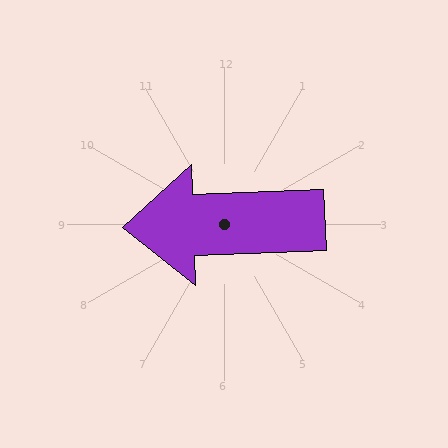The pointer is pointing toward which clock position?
Roughly 9 o'clock.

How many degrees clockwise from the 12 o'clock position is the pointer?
Approximately 268 degrees.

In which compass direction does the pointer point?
West.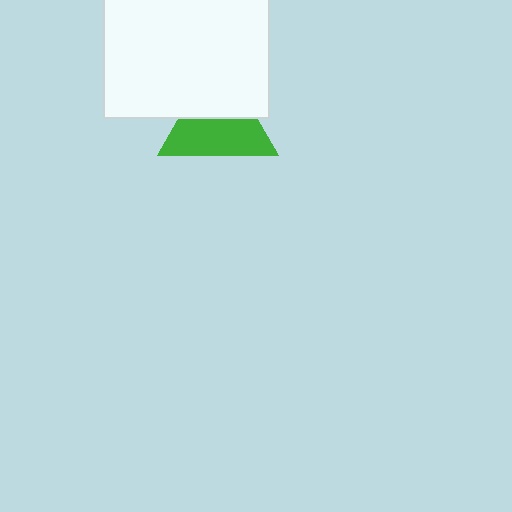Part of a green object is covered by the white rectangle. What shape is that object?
It is a triangle.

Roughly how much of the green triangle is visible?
About half of it is visible (roughly 56%).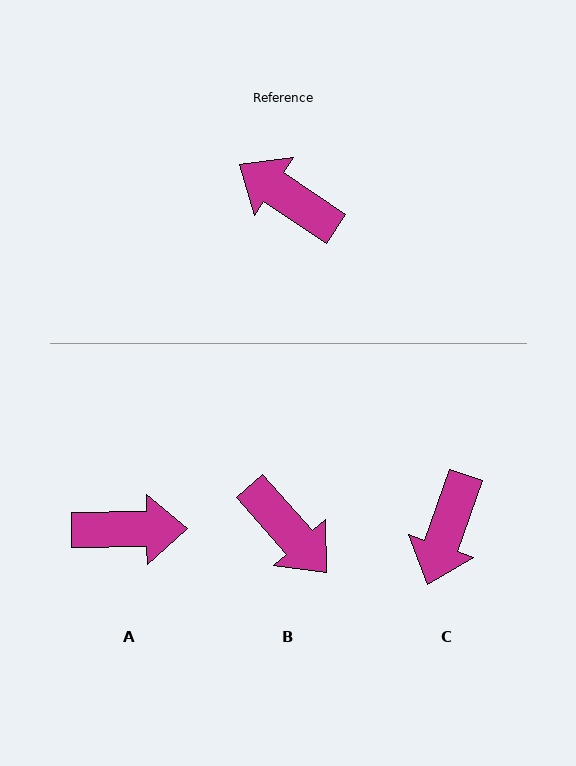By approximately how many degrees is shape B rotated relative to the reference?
Approximately 166 degrees counter-clockwise.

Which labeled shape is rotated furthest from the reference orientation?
B, about 166 degrees away.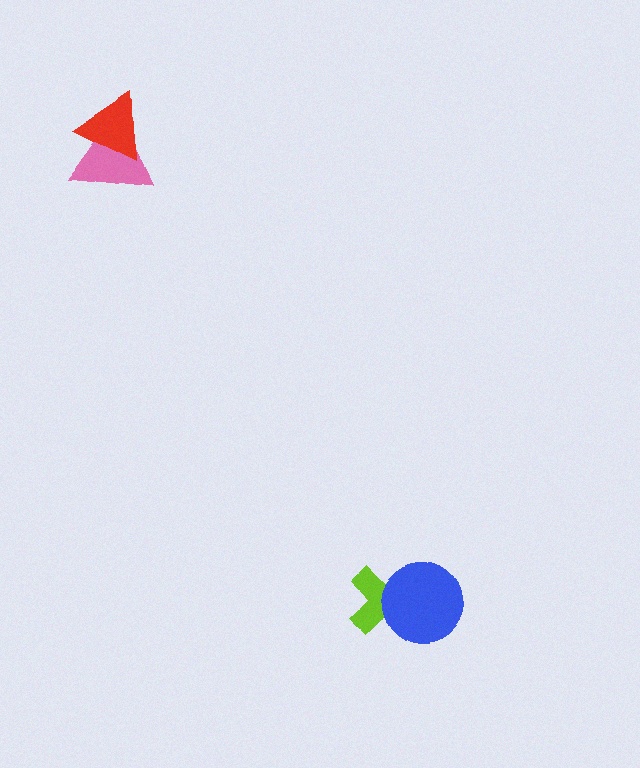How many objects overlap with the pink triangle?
1 object overlaps with the pink triangle.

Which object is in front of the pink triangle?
The red triangle is in front of the pink triangle.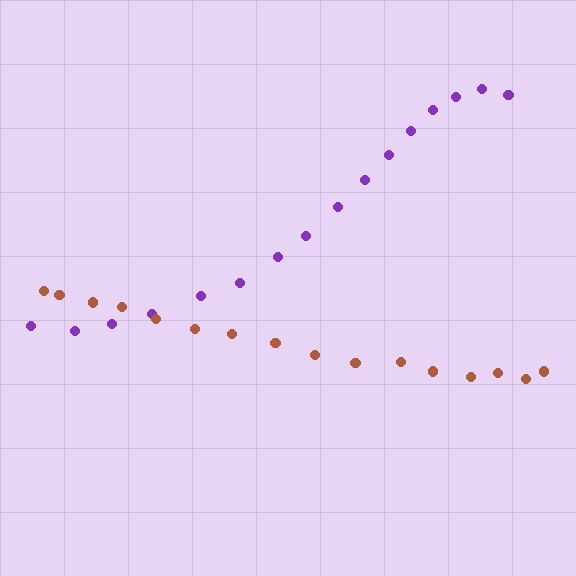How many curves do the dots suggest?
There are 2 distinct paths.